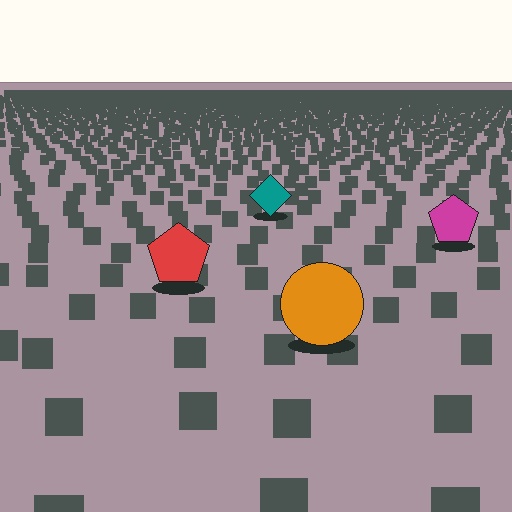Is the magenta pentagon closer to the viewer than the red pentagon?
No. The red pentagon is closer — you can tell from the texture gradient: the ground texture is coarser near it.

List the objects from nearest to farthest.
From nearest to farthest: the orange circle, the red pentagon, the magenta pentagon, the teal diamond.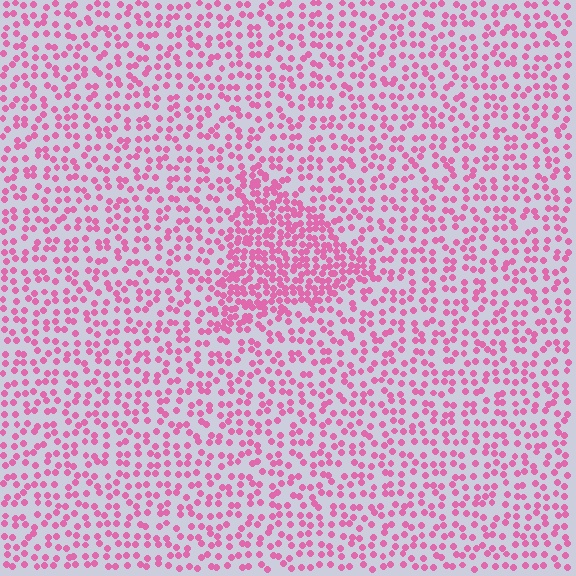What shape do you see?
I see a triangle.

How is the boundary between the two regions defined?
The boundary is defined by a change in element density (approximately 2.1x ratio). All elements are the same color, size, and shape.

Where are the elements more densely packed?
The elements are more densely packed inside the triangle boundary.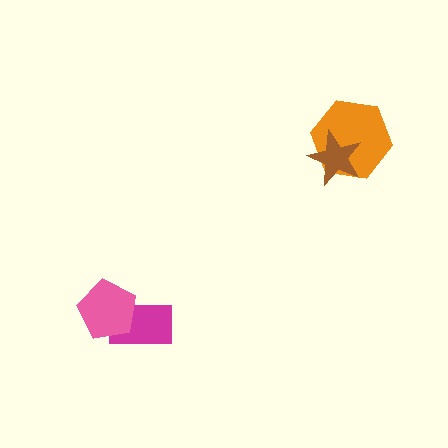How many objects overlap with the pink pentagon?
1 object overlaps with the pink pentagon.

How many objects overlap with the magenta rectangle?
1 object overlaps with the magenta rectangle.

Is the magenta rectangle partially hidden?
Yes, it is partially covered by another shape.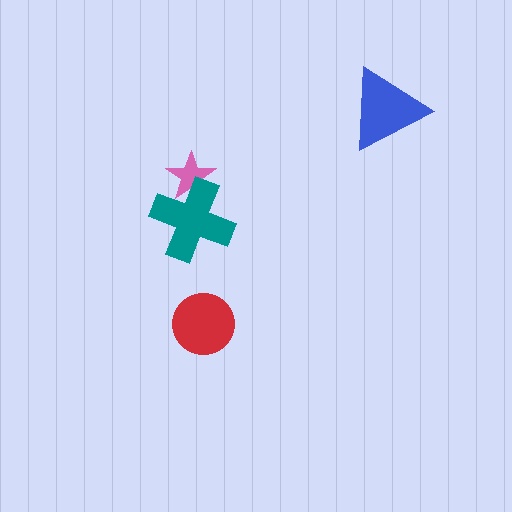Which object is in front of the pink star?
The teal cross is in front of the pink star.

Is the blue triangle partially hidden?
No, no other shape covers it.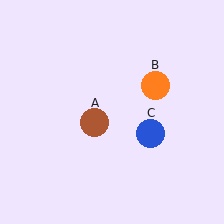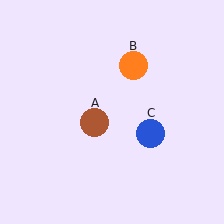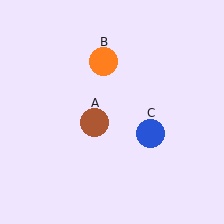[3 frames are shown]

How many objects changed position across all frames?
1 object changed position: orange circle (object B).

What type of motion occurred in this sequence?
The orange circle (object B) rotated counterclockwise around the center of the scene.